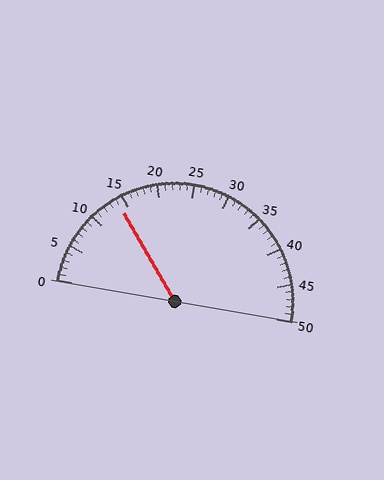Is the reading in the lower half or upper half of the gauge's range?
The reading is in the lower half of the range (0 to 50).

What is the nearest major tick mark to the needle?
The nearest major tick mark is 15.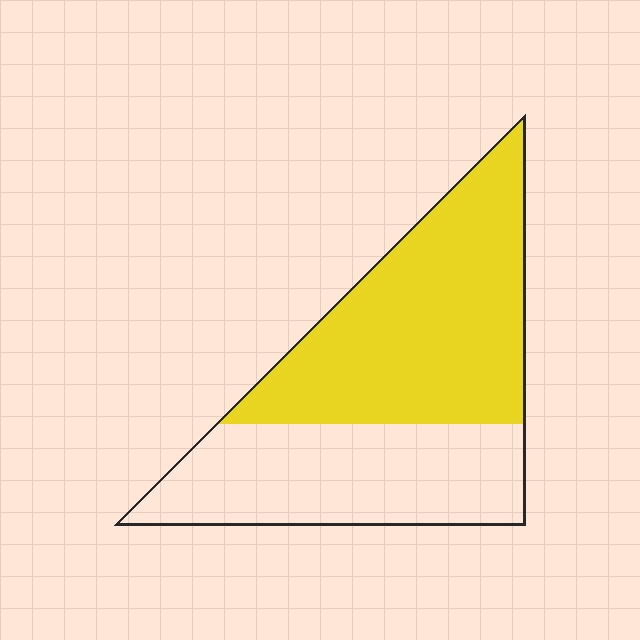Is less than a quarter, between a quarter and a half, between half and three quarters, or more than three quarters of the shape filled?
Between half and three quarters.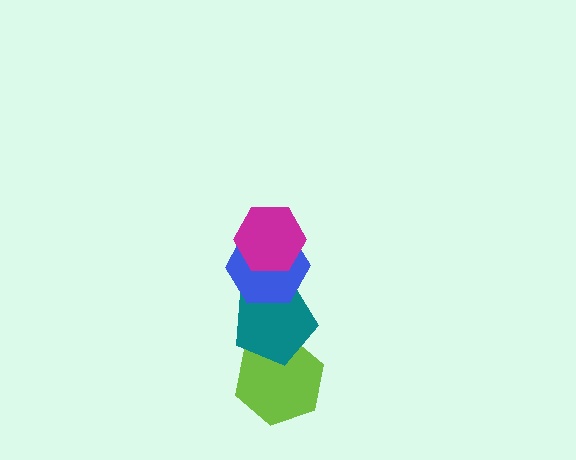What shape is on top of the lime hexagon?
The teal pentagon is on top of the lime hexagon.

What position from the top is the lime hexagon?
The lime hexagon is 4th from the top.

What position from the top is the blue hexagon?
The blue hexagon is 2nd from the top.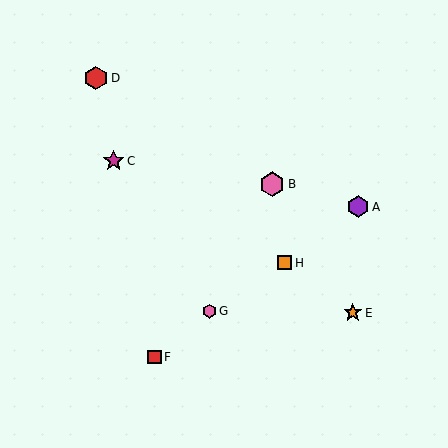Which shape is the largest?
The pink hexagon (labeled B) is the largest.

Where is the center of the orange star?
The center of the orange star is at (353, 313).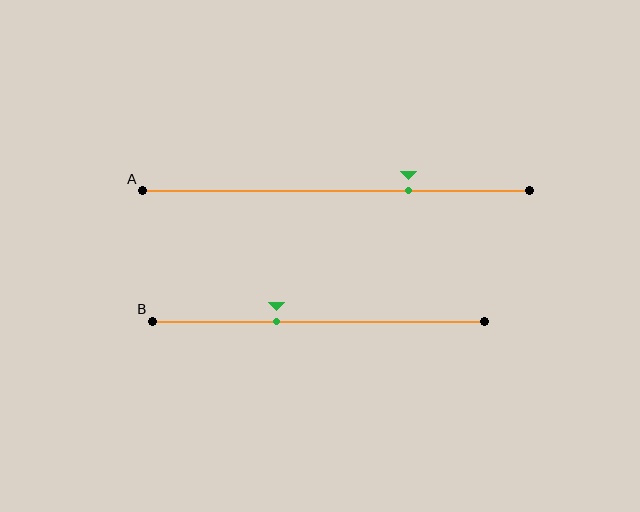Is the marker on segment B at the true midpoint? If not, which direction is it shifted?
No, the marker on segment B is shifted to the left by about 13% of the segment length.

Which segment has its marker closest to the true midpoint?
Segment B has its marker closest to the true midpoint.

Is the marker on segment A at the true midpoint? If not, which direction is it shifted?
No, the marker on segment A is shifted to the right by about 19% of the segment length.